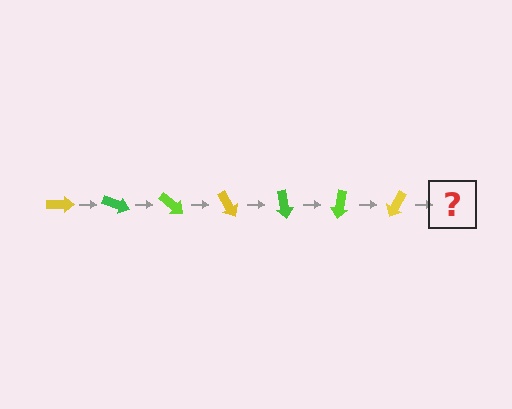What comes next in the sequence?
The next element should be a green arrow, rotated 140 degrees from the start.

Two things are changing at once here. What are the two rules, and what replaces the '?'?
The two rules are that it rotates 20 degrees each step and the color cycles through yellow, green, and lime. The '?' should be a green arrow, rotated 140 degrees from the start.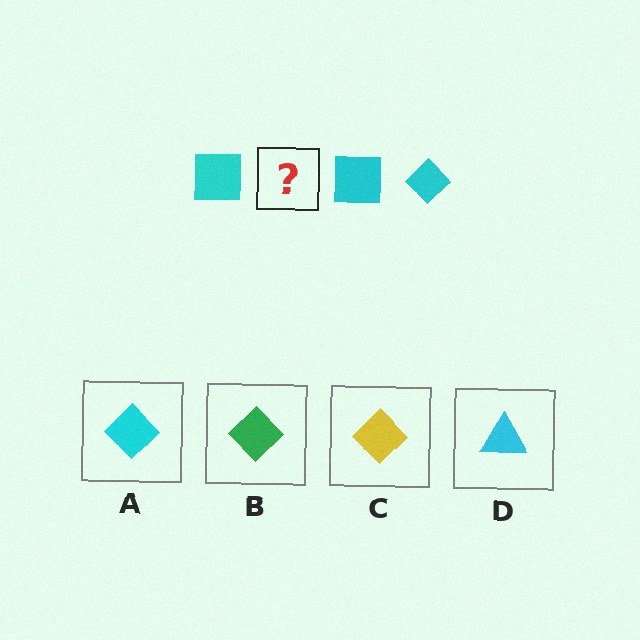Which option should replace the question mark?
Option A.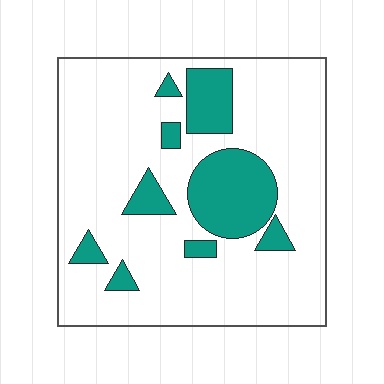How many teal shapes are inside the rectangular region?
9.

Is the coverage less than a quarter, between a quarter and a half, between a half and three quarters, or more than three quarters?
Less than a quarter.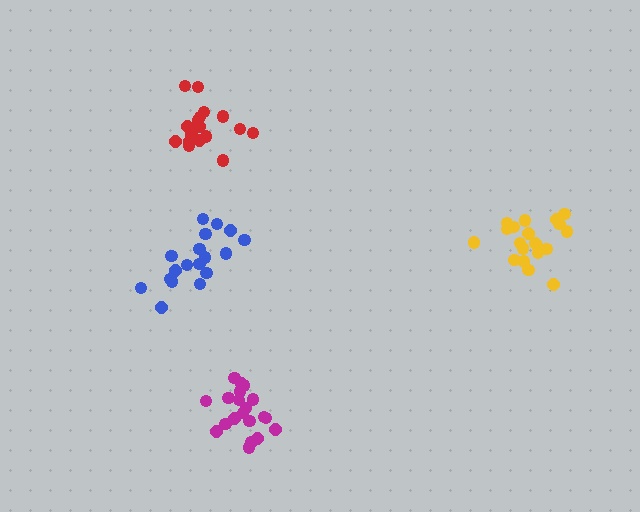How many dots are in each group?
Group 1: 20 dots, Group 2: 17 dots, Group 3: 18 dots, Group 4: 20 dots (75 total).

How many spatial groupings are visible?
There are 4 spatial groupings.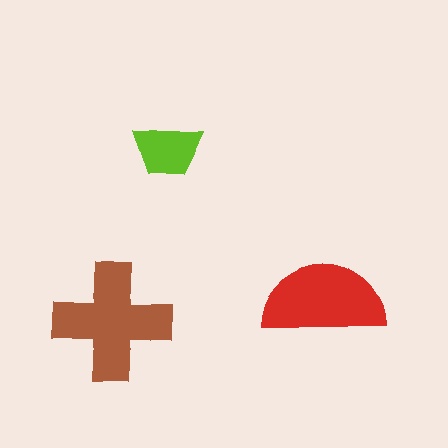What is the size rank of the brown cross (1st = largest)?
1st.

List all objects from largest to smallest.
The brown cross, the red semicircle, the lime trapezoid.